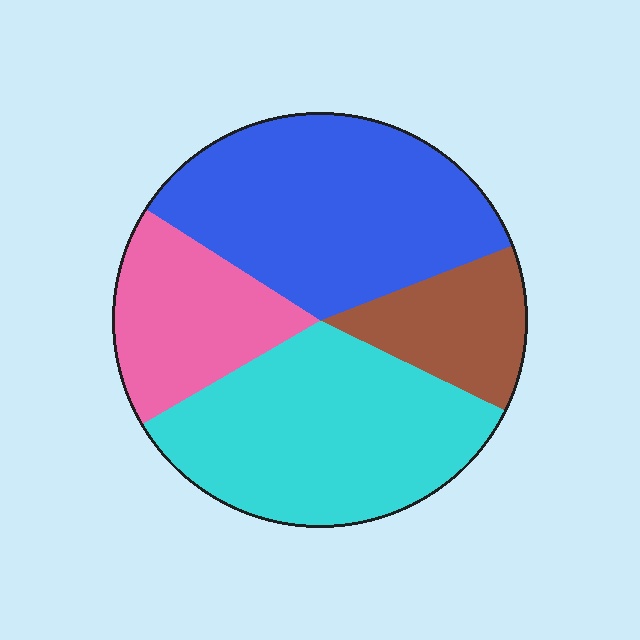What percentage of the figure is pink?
Pink covers 18% of the figure.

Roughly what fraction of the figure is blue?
Blue takes up about one third (1/3) of the figure.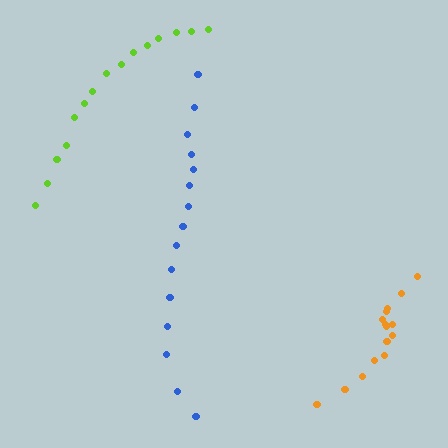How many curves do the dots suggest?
There are 3 distinct paths.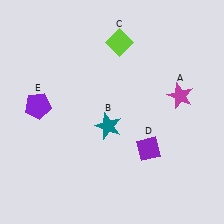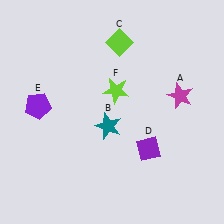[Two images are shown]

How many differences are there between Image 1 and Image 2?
There is 1 difference between the two images.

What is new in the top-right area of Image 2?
A lime star (F) was added in the top-right area of Image 2.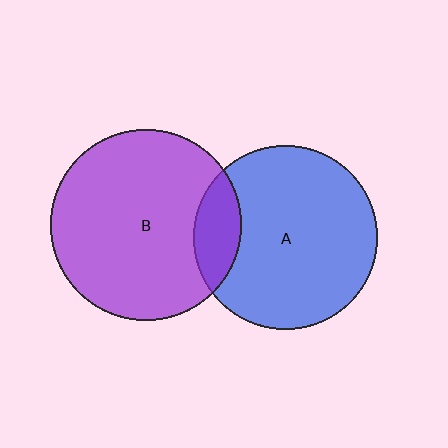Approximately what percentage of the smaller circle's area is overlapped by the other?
Approximately 15%.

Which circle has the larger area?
Circle B (purple).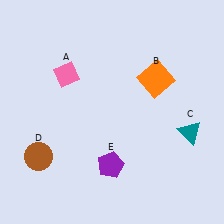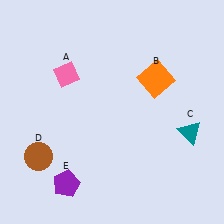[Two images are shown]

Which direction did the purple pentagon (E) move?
The purple pentagon (E) moved left.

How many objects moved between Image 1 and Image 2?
1 object moved between the two images.